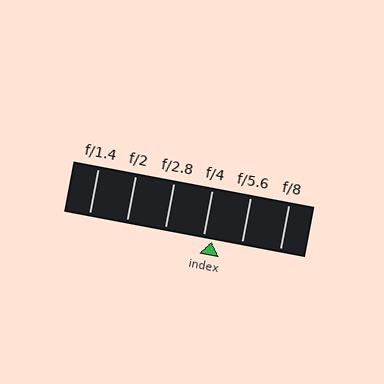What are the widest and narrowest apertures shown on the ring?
The widest aperture shown is f/1.4 and the narrowest is f/8.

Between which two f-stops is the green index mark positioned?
The index mark is between f/4 and f/5.6.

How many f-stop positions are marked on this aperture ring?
There are 6 f-stop positions marked.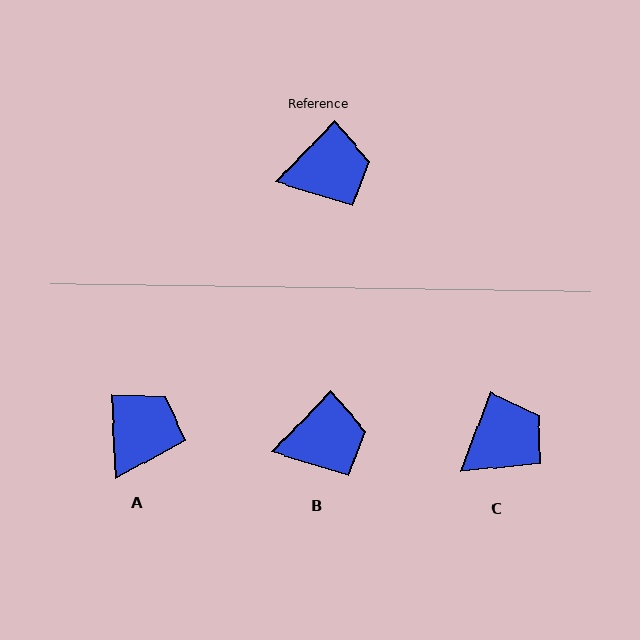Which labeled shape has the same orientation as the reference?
B.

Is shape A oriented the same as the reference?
No, it is off by about 46 degrees.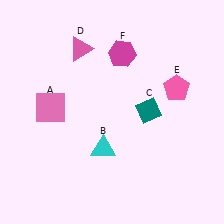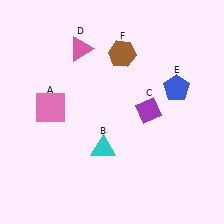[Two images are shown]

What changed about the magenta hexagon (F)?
In Image 1, F is magenta. In Image 2, it changed to brown.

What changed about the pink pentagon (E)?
In Image 1, E is pink. In Image 2, it changed to blue.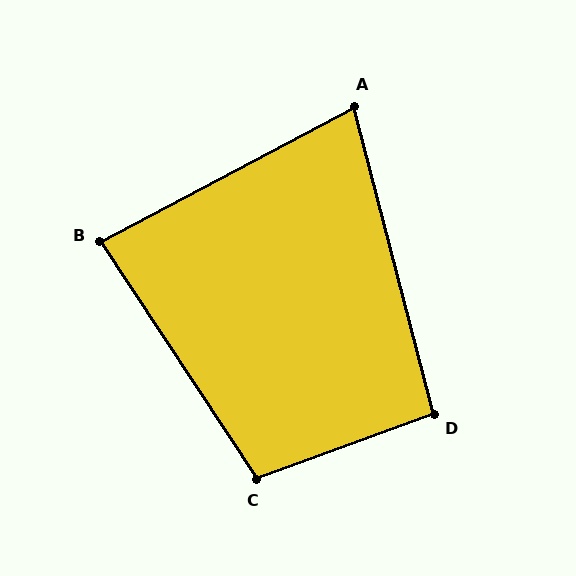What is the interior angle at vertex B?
Approximately 85 degrees (acute).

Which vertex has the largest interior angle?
C, at approximately 103 degrees.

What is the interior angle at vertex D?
Approximately 95 degrees (obtuse).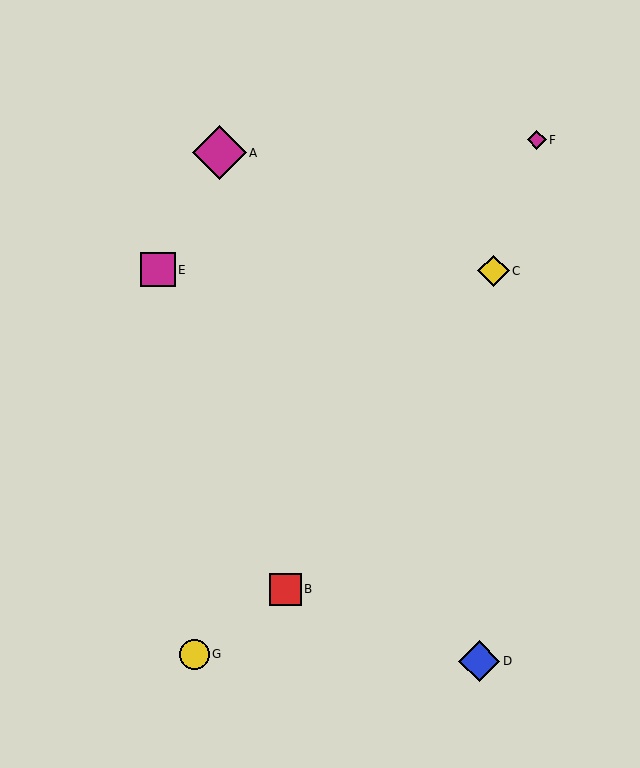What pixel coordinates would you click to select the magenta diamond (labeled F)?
Click at (537, 140) to select the magenta diamond F.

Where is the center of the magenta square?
The center of the magenta square is at (158, 270).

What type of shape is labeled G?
Shape G is a yellow circle.